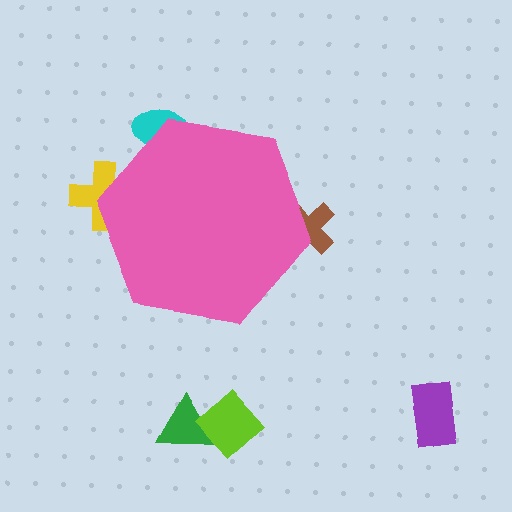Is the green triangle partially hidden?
No, the green triangle is fully visible.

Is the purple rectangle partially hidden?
No, the purple rectangle is fully visible.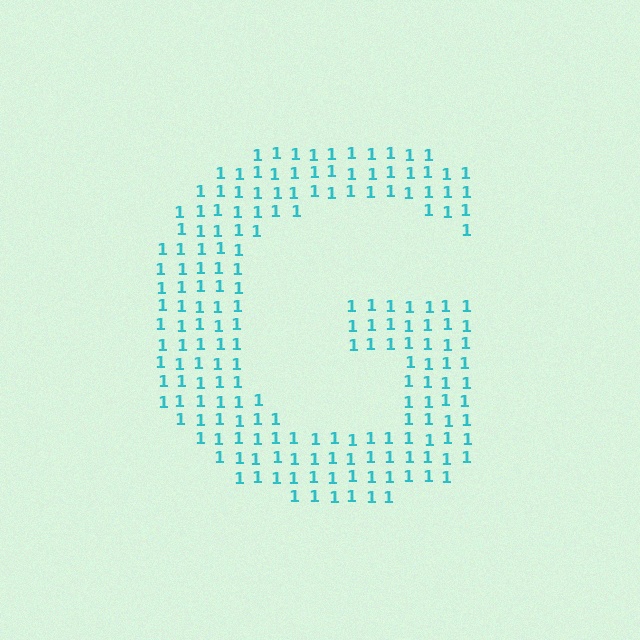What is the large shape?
The large shape is the letter G.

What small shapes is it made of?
It is made of small digit 1's.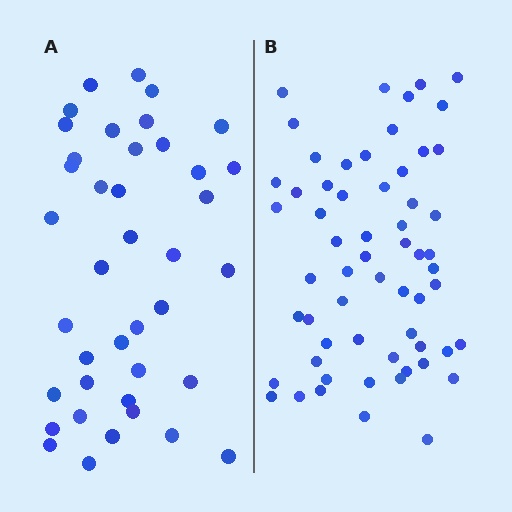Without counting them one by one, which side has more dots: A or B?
Region B (the right region) has more dots.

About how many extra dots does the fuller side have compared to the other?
Region B has approximately 20 more dots than region A.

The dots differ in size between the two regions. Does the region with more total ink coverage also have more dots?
No. Region A has more total ink coverage because its dots are larger, but region B actually contains more individual dots. Total area can be misleading — the number of items is what matters here.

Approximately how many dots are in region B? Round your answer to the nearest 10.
About 60 dots.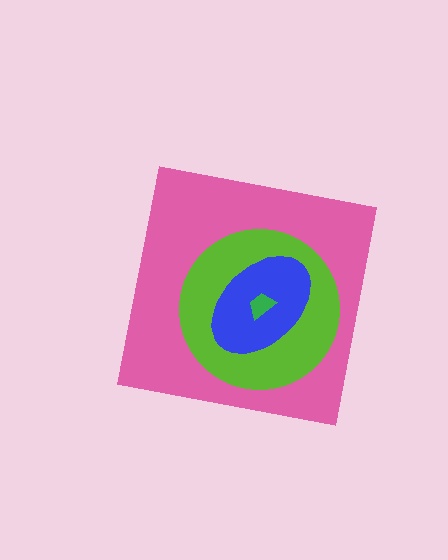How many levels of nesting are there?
4.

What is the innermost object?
The green trapezoid.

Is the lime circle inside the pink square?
Yes.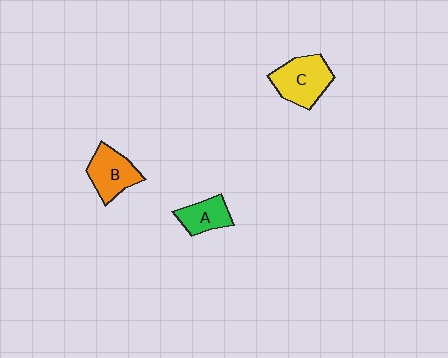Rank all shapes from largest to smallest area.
From largest to smallest: C (yellow), B (orange), A (green).